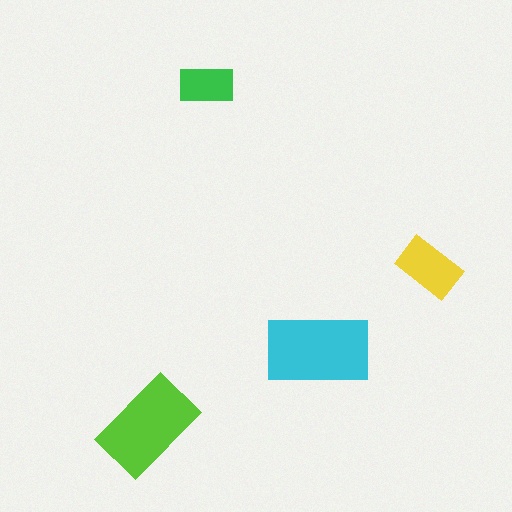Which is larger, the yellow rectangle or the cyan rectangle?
The cyan one.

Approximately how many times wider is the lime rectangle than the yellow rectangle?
About 1.5 times wider.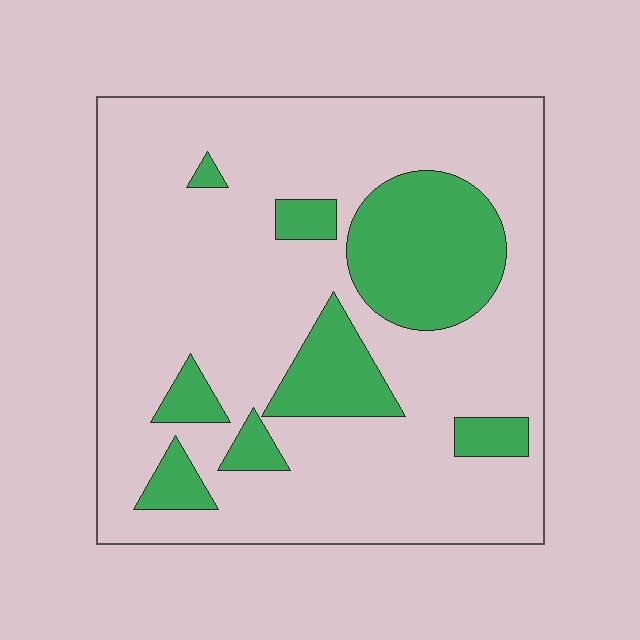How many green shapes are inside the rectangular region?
8.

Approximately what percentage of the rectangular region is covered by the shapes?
Approximately 20%.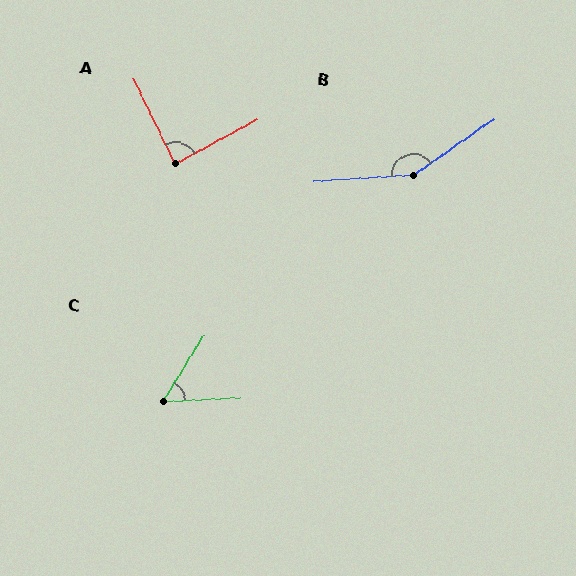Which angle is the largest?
B, at approximately 149 degrees.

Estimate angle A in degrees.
Approximately 88 degrees.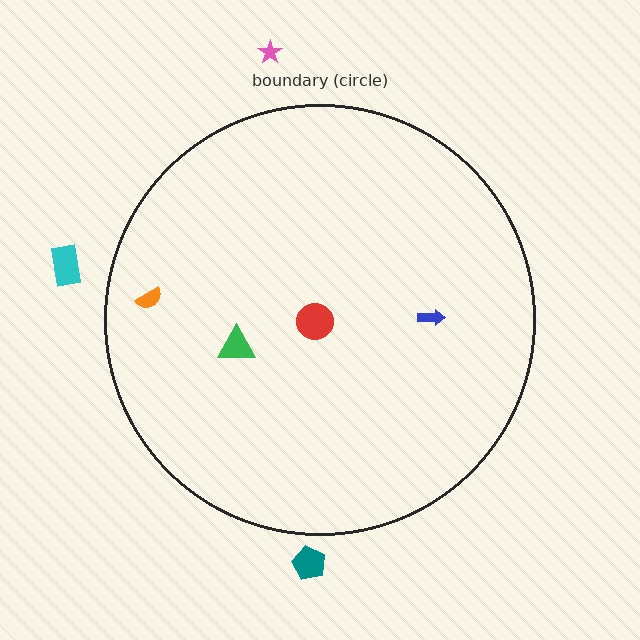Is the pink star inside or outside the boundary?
Outside.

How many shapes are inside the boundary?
4 inside, 3 outside.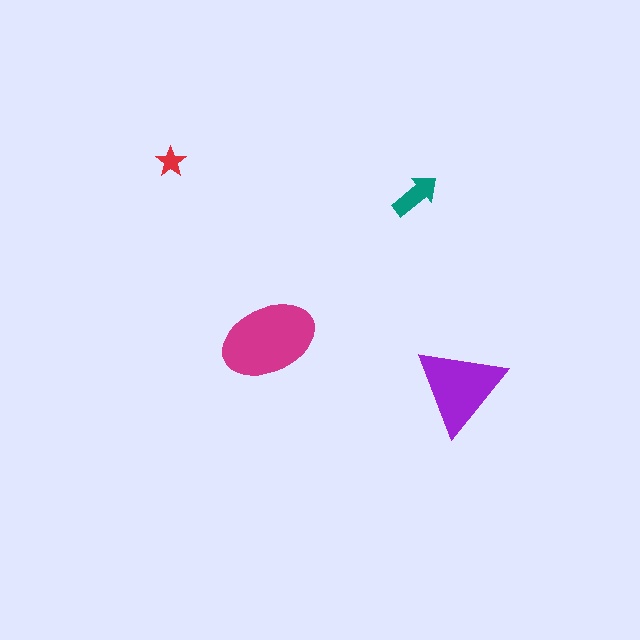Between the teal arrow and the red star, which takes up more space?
The teal arrow.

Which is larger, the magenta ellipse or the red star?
The magenta ellipse.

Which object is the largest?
The magenta ellipse.